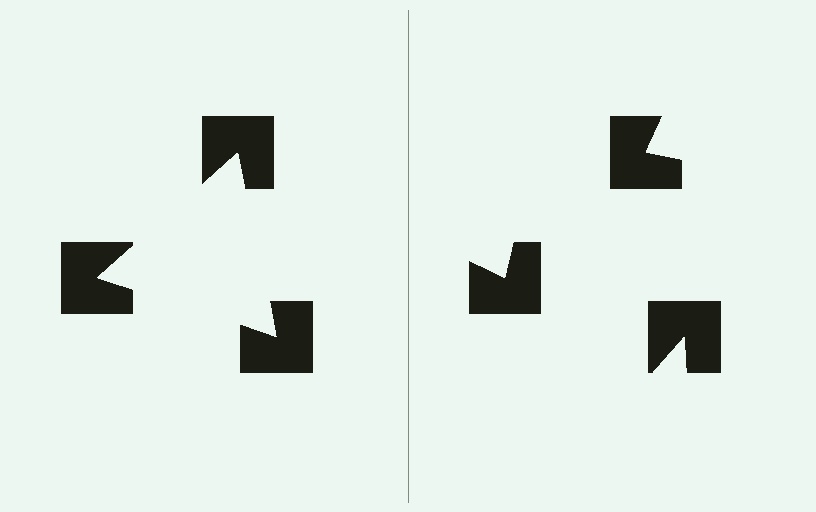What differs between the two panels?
The notched squares are positioned identically on both sides; only the wedge orientations differ. On the left they align to a triangle; on the right they are misaligned.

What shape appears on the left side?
An illusory triangle.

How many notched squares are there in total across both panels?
6 — 3 on each side.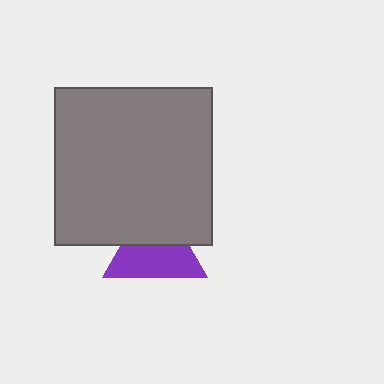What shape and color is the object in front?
The object in front is a gray square.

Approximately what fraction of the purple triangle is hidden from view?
Roughly 42% of the purple triangle is hidden behind the gray square.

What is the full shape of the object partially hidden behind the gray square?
The partially hidden object is a purple triangle.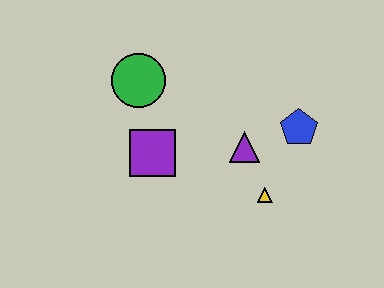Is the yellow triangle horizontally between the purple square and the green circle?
No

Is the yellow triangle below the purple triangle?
Yes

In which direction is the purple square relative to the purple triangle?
The purple square is to the left of the purple triangle.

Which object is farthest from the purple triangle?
The green circle is farthest from the purple triangle.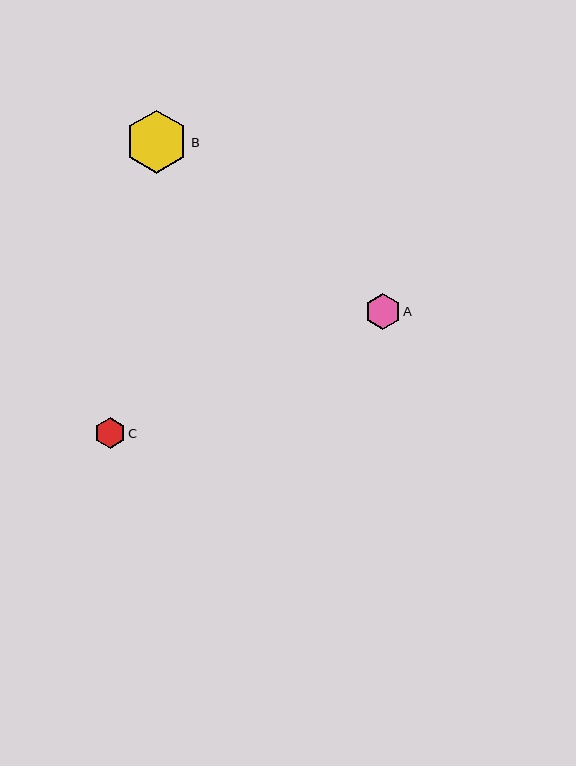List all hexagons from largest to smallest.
From largest to smallest: B, A, C.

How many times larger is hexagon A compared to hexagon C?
Hexagon A is approximately 1.1 times the size of hexagon C.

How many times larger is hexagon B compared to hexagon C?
Hexagon B is approximately 2.1 times the size of hexagon C.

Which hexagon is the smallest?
Hexagon C is the smallest with a size of approximately 31 pixels.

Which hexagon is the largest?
Hexagon B is the largest with a size of approximately 63 pixels.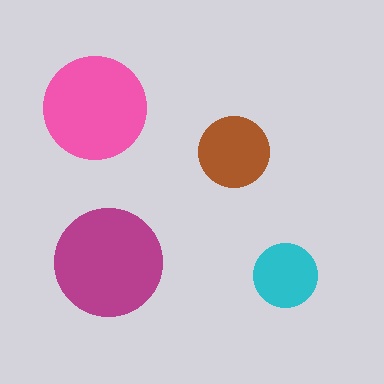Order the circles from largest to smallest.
the magenta one, the pink one, the brown one, the cyan one.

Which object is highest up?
The pink circle is topmost.